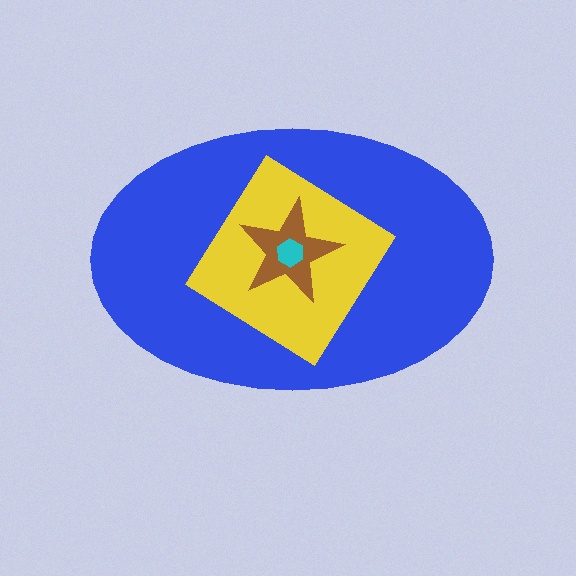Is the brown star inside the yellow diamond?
Yes.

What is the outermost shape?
The blue ellipse.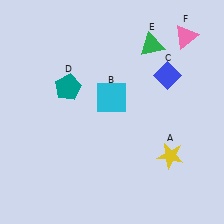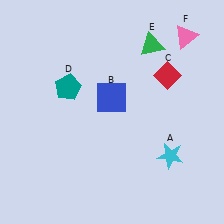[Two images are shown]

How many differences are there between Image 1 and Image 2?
There are 3 differences between the two images.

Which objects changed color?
A changed from yellow to cyan. B changed from cyan to blue. C changed from blue to red.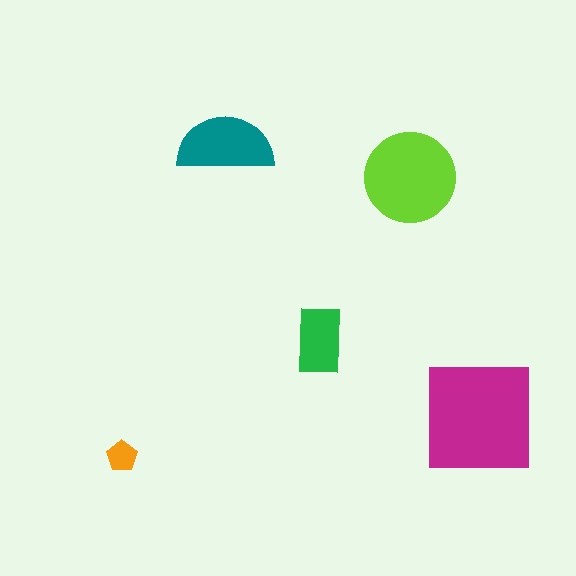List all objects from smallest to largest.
The orange pentagon, the green rectangle, the teal semicircle, the lime circle, the magenta square.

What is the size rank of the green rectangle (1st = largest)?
4th.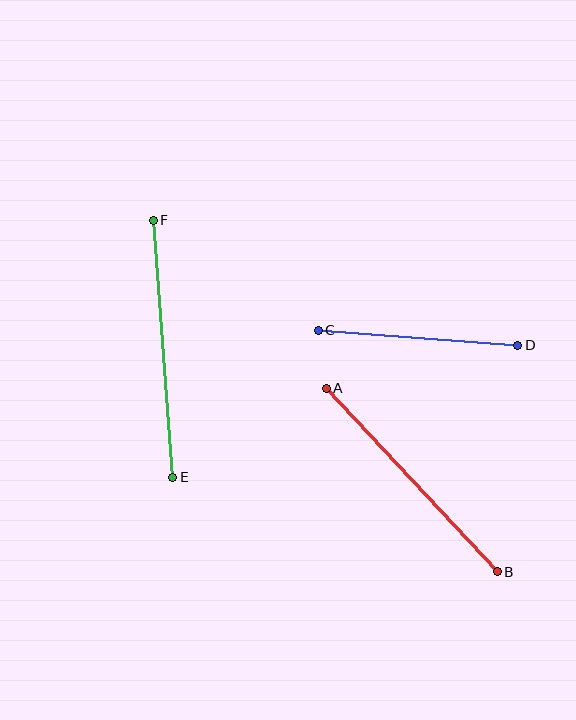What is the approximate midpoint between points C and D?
The midpoint is at approximately (418, 338) pixels.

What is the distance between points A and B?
The distance is approximately 251 pixels.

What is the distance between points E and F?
The distance is approximately 257 pixels.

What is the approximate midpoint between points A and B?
The midpoint is at approximately (412, 480) pixels.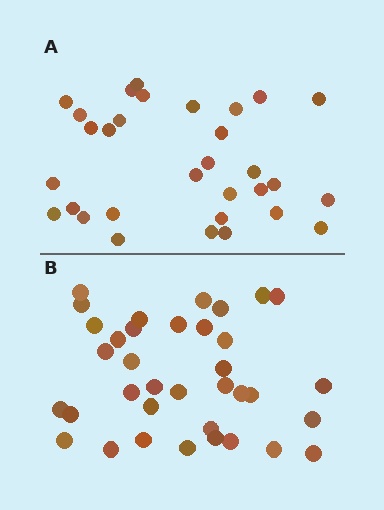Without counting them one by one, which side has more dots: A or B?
Region B (the bottom region) has more dots.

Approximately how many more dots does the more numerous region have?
Region B has about 5 more dots than region A.